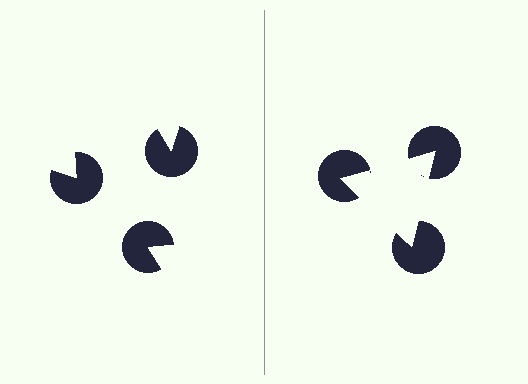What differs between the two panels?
The pac-man discs are positioned identically on both sides; only the wedge orientations differ. On the right they align to a triangle; on the left they are misaligned.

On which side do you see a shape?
An illusory triangle appears on the right side. On the left side the wedge cuts are rotated, so no coherent shape forms.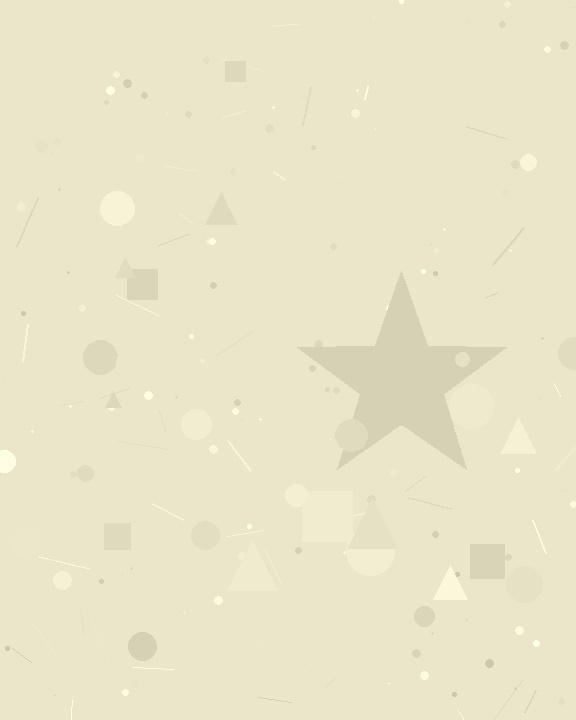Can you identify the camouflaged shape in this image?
The camouflaged shape is a star.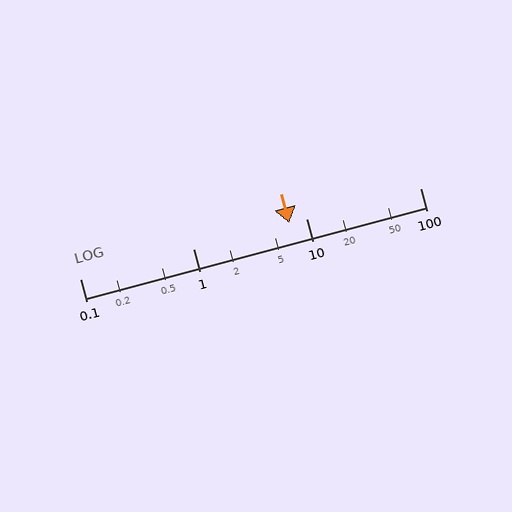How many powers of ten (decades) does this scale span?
The scale spans 3 decades, from 0.1 to 100.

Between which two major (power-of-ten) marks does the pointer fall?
The pointer is between 1 and 10.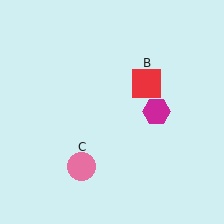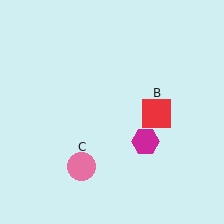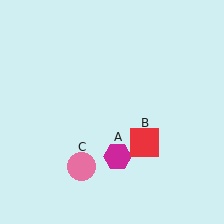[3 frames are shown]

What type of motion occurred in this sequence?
The magenta hexagon (object A), red square (object B) rotated clockwise around the center of the scene.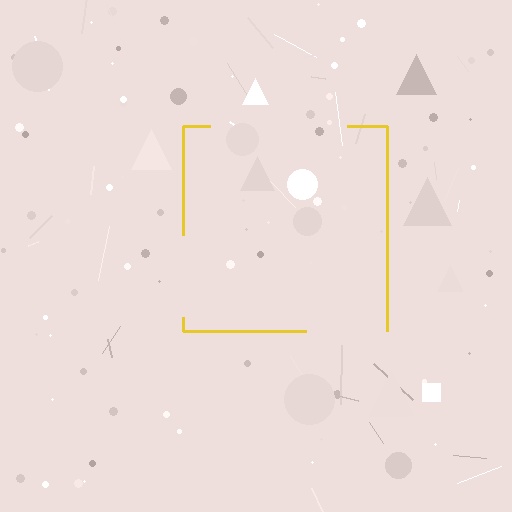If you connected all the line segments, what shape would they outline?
They would outline a square.